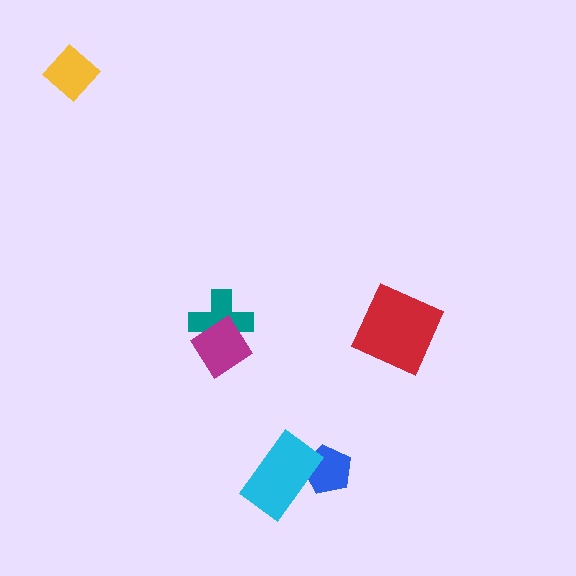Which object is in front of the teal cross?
The magenta diamond is in front of the teal cross.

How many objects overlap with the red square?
0 objects overlap with the red square.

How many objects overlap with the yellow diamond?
0 objects overlap with the yellow diamond.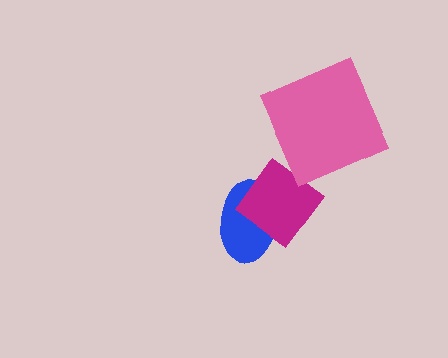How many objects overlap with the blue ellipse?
1 object overlaps with the blue ellipse.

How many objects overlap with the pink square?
0 objects overlap with the pink square.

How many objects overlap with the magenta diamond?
1 object overlaps with the magenta diamond.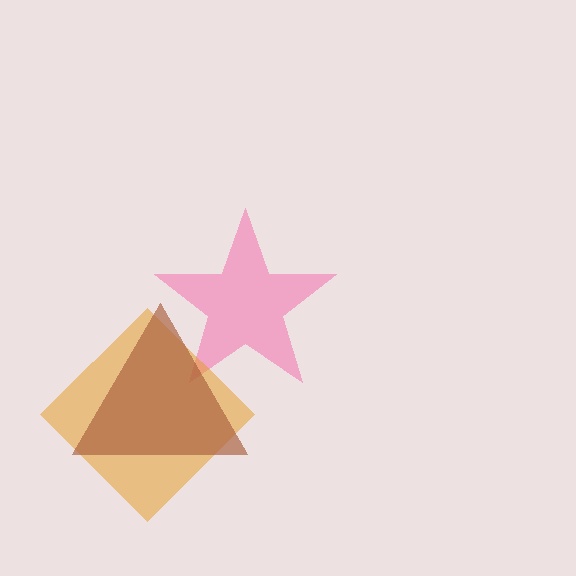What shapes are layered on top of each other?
The layered shapes are: a pink star, an orange diamond, a brown triangle.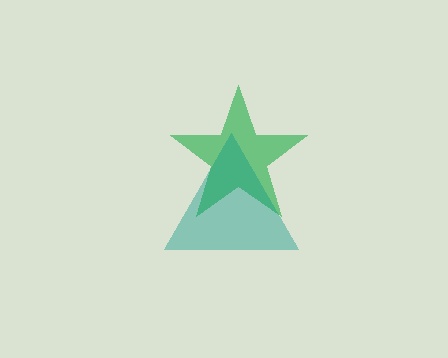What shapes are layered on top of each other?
The layered shapes are: a green star, a teal triangle.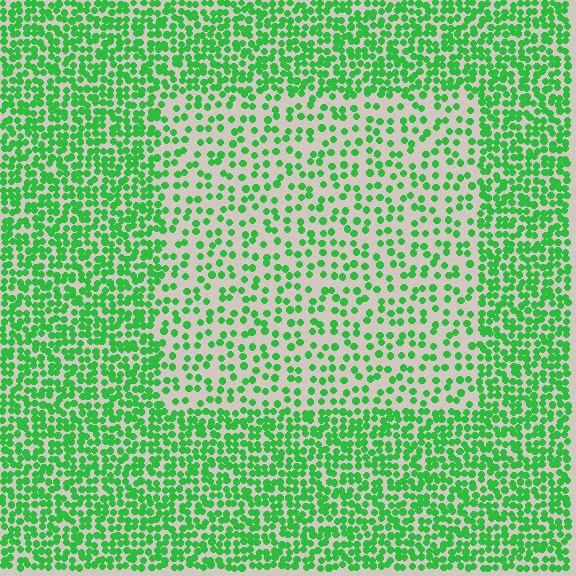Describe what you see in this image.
The image contains small green elements arranged at two different densities. A rectangle-shaped region is visible where the elements are less densely packed than the surrounding area.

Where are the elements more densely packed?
The elements are more densely packed outside the rectangle boundary.